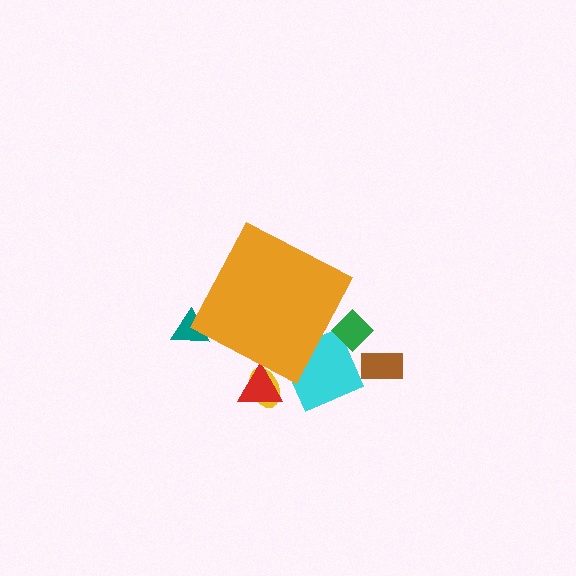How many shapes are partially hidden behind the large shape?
5 shapes are partially hidden.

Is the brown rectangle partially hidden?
No, the brown rectangle is fully visible.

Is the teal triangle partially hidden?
Yes, the teal triangle is partially hidden behind the orange diamond.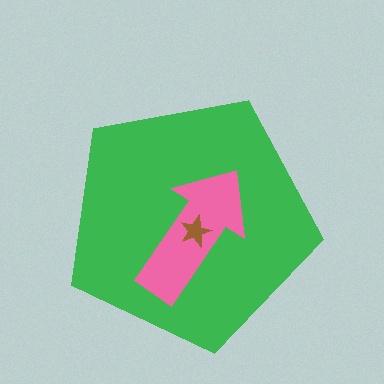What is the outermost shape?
The green pentagon.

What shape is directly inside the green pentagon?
The pink arrow.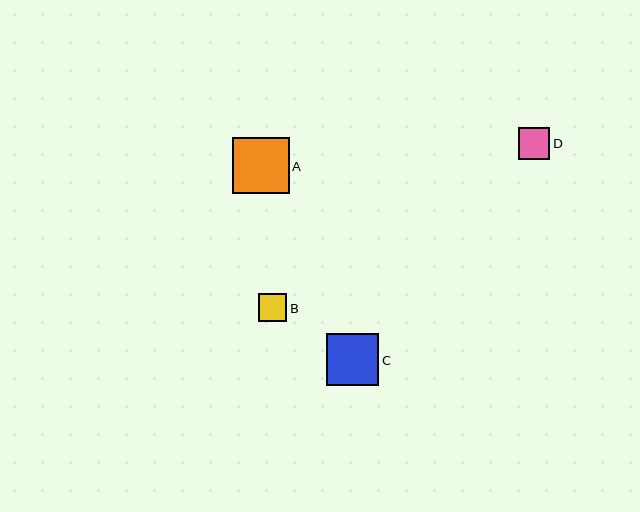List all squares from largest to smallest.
From largest to smallest: A, C, D, B.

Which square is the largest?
Square A is the largest with a size of approximately 56 pixels.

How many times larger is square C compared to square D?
Square C is approximately 1.7 times the size of square D.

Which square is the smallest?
Square B is the smallest with a size of approximately 28 pixels.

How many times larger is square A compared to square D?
Square A is approximately 1.8 times the size of square D.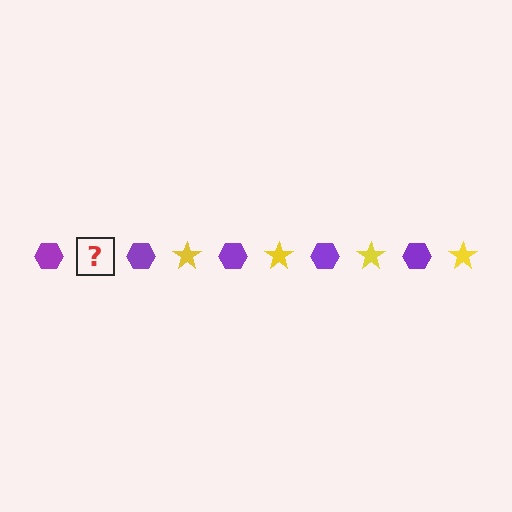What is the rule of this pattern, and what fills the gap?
The rule is that the pattern alternates between purple hexagon and yellow star. The gap should be filled with a yellow star.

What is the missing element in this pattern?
The missing element is a yellow star.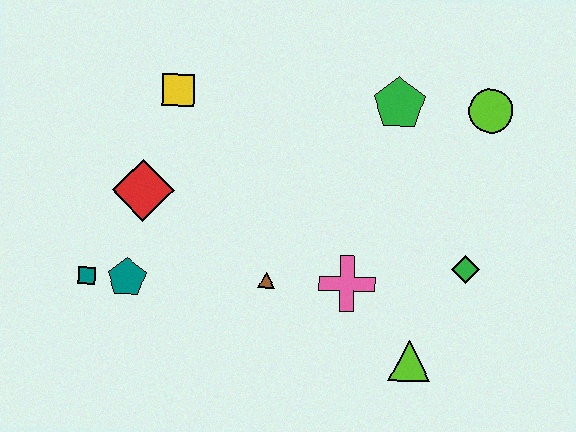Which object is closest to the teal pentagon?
The teal square is closest to the teal pentagon.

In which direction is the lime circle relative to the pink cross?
The lime circle is above the pink cross.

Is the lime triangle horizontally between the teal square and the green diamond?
Yes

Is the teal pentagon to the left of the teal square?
No